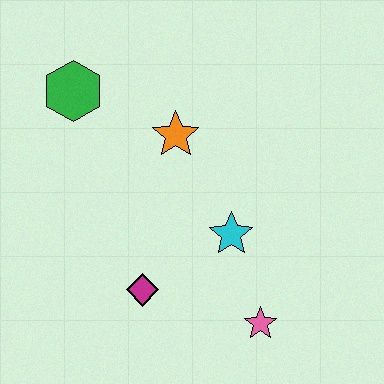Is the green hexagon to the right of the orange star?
No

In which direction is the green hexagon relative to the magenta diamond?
The green hexagon is above the magenta diamond.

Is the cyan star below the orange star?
Yes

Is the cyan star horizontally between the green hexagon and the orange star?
No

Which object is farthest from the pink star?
The green hexagon is farthest from the pink star.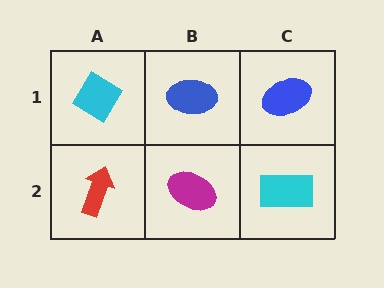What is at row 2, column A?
A red arrow.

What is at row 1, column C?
A blue ellipse.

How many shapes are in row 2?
3 shapes.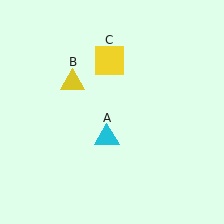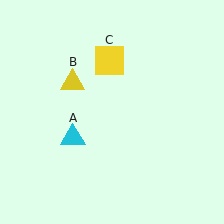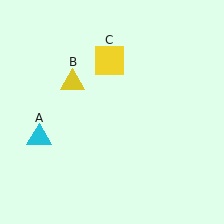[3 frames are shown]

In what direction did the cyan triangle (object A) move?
The cyan triangle (object A) moved left.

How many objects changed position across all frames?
1 object changed position: cyan triangle (object A).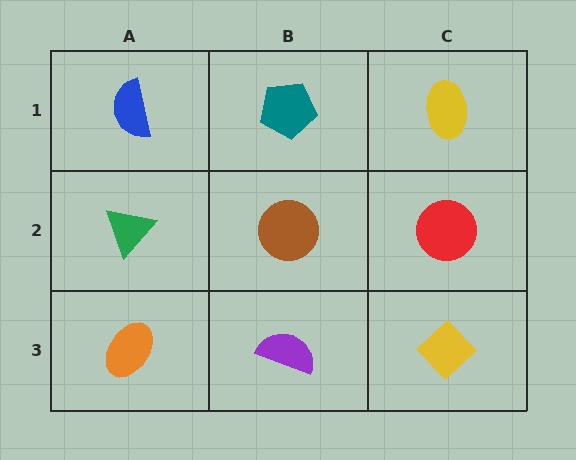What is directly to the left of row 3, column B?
An orange ellipse.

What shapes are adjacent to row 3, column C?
A red circle (row 2, column C), a purple semicircle (row 3, column B).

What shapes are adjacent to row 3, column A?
A green triangle (row 2, column A), a purple semicircle (row 3, column B).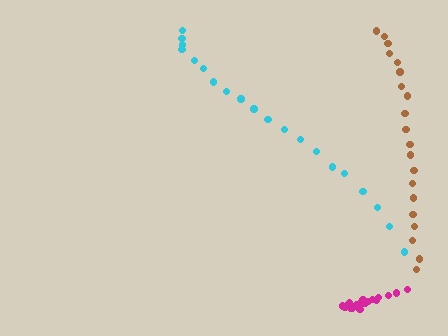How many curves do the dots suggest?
There are 3 distinct paths.